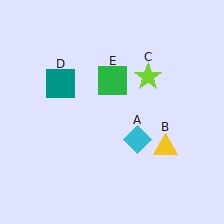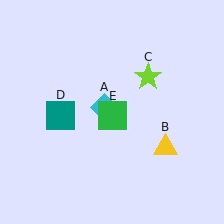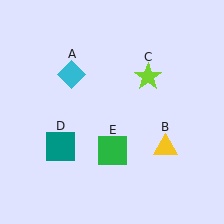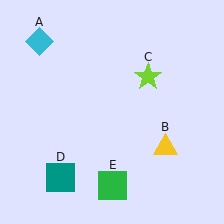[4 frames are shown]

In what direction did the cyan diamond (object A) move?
The cyan diamond (object A) moved up and to the left.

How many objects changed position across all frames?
3 objects changed position: cyan diamond (object A), teal square (object D), green square (object E).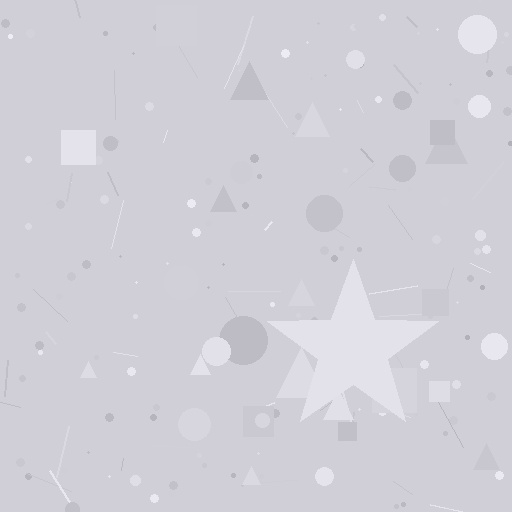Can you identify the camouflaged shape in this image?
The camouflaged shape is a star.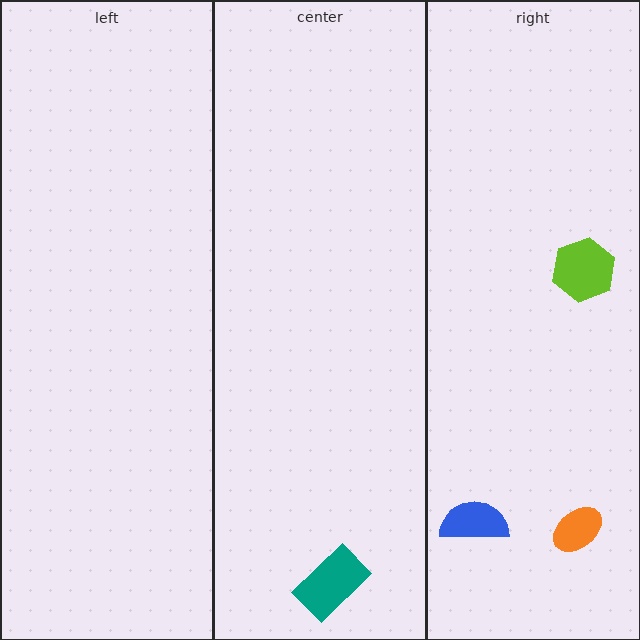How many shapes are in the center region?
1.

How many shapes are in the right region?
3.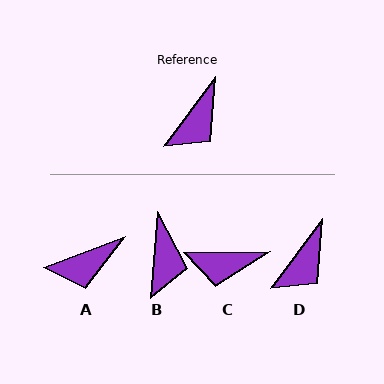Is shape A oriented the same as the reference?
No, it is off by about 33 degrees.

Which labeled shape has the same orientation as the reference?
D.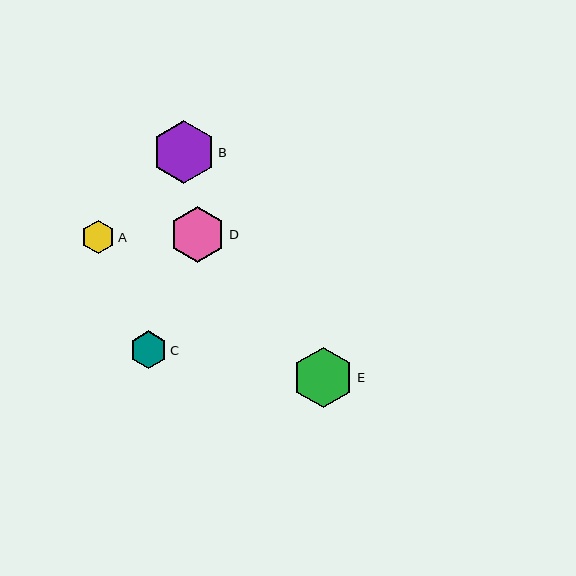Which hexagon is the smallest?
Hexagon A is the smallest with a size of approximately 33 pixels.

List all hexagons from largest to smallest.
From largest to smallest: B, E, D, C, A.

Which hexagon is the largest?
Hexagon B is the largest with a size of approximately 63 pixels.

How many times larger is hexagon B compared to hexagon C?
Hexagon B is approximately 1.7 times the size of hexagon C.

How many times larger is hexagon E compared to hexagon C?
Hexagon E is approximately 1.6 times the size of hexagon C.